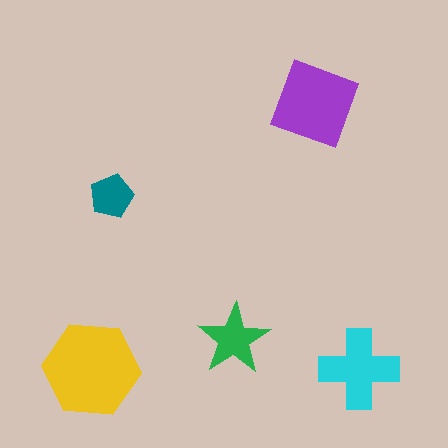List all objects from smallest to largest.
The teal pentagon, the green star, the cyan cross, the purple diamond, the yellow hexagon.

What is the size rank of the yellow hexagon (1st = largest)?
1st.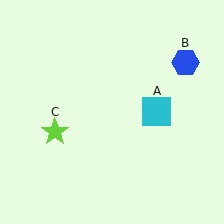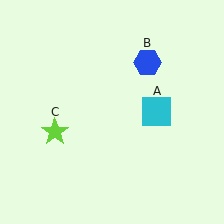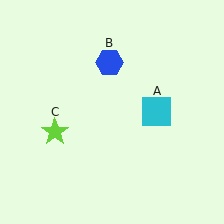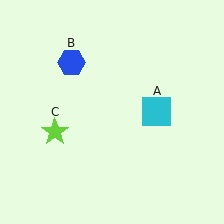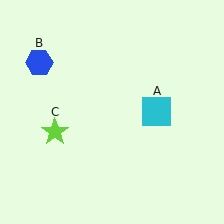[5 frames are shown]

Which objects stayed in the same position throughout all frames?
Cyan square (object A) and lime star (object C) remained stationary.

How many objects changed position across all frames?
1 object changed position: blue hexagon (object B).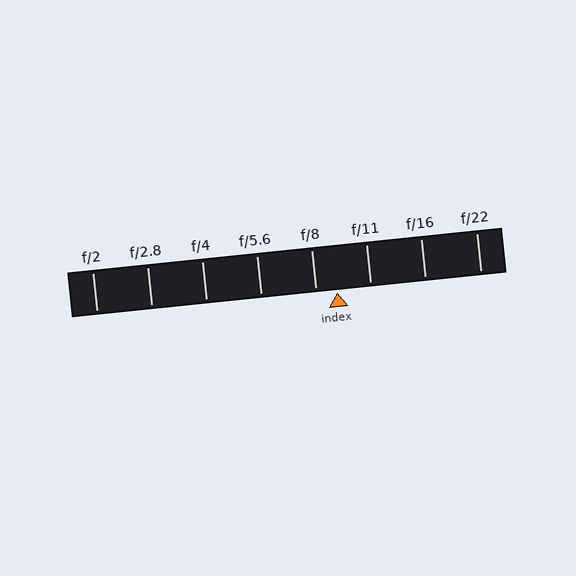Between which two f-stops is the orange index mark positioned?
The index mark is between f/8 and f/11.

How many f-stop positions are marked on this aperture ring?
There are 8 f-stop positions marked.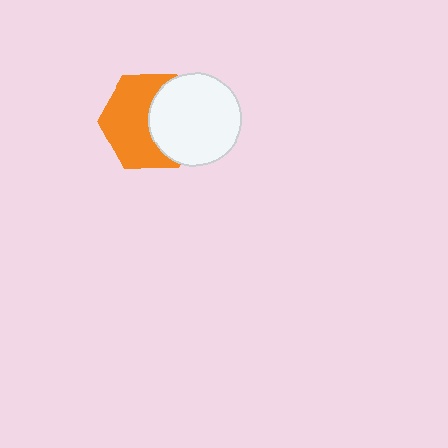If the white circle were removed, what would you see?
You would see the complete orange hexagon.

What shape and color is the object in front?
The object in front is a white circle.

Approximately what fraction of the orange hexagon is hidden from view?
Roughly 41% of the orange hexagon is hidden behind the white circle.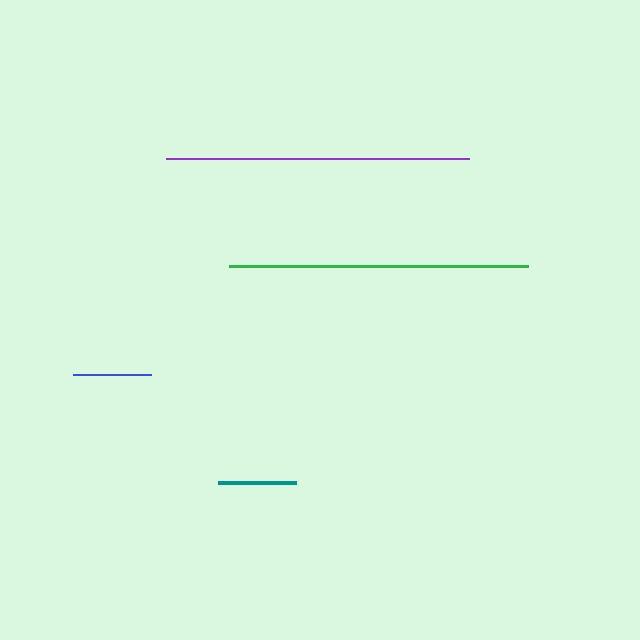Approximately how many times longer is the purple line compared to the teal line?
The purple line is approximately 3.9 times the length of the teal line.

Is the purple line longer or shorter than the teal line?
The purple line is longer than the teal line.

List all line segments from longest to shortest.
From longest to shortest: purple, green, blue, teal.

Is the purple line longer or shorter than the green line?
The purple line is longer than the green line.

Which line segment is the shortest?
The teal line is the shortest at approximately 78 pixels.